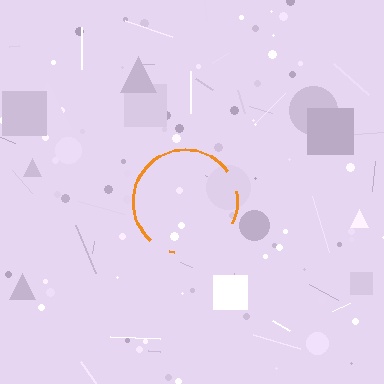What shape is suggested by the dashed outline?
The dashed outline suggests a circle.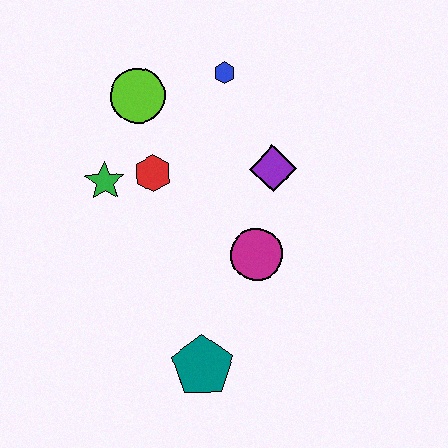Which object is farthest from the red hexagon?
The teal pentagon is farthest from the red hexagon.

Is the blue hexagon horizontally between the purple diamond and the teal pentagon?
Yes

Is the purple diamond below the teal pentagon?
No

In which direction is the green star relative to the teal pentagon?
The green star is above the teal pentagon.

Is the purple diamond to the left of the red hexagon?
No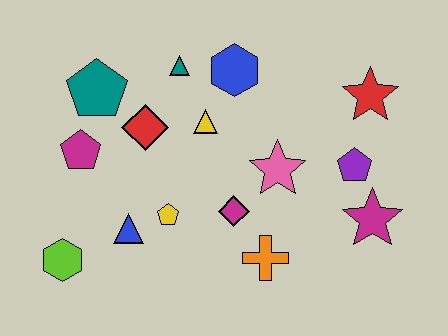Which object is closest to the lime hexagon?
The blue triangle is closest to the lime hexagon.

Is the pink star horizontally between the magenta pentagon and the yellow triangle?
No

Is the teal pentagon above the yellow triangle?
Yes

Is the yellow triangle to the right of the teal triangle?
Yes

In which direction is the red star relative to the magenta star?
The red star is above the magenta star.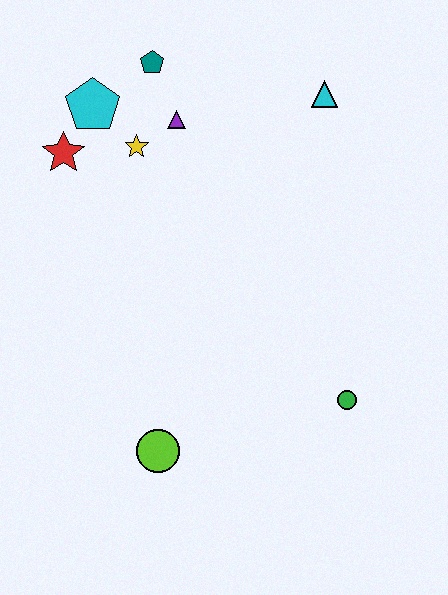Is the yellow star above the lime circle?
Yes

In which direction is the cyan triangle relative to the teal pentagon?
The cyan triangle is to the right of the teal pentagon.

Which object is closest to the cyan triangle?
The purple triangle is closest to the cyan triangle.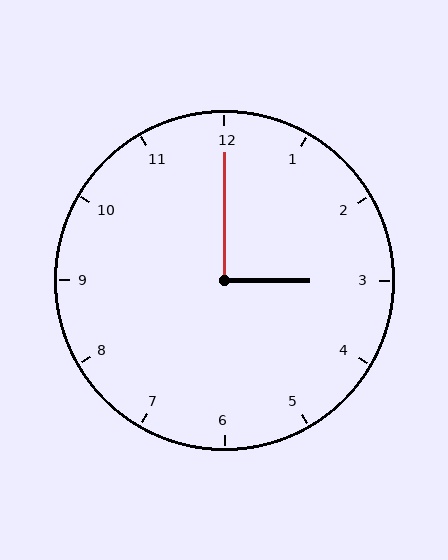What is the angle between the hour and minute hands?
Approximately 90 degrees.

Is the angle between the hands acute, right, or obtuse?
It is right.